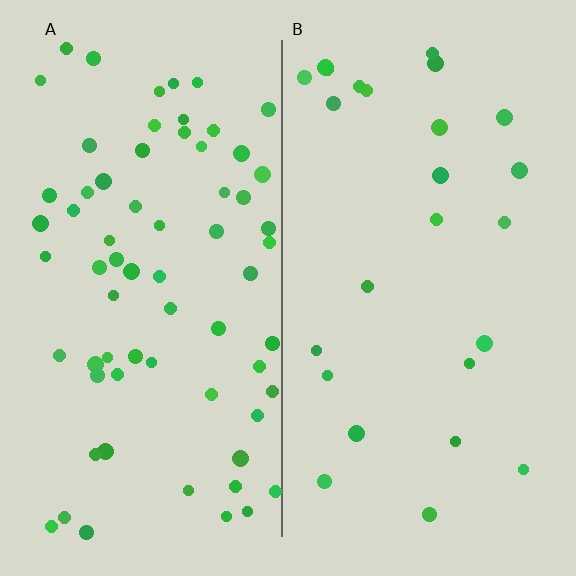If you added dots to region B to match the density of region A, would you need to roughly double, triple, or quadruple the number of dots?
Approximately triple.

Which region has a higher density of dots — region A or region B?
A (the left).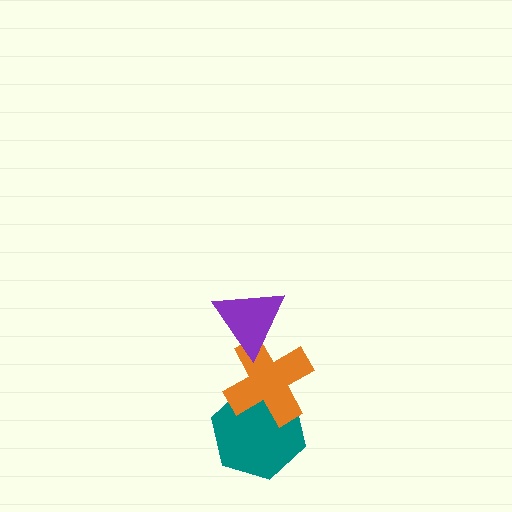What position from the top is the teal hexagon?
The teal hexagon is 3rd from the top.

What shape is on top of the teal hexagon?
The orange cross is on top of the teal hexagon.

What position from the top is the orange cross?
The orange cross is 2nd from the top.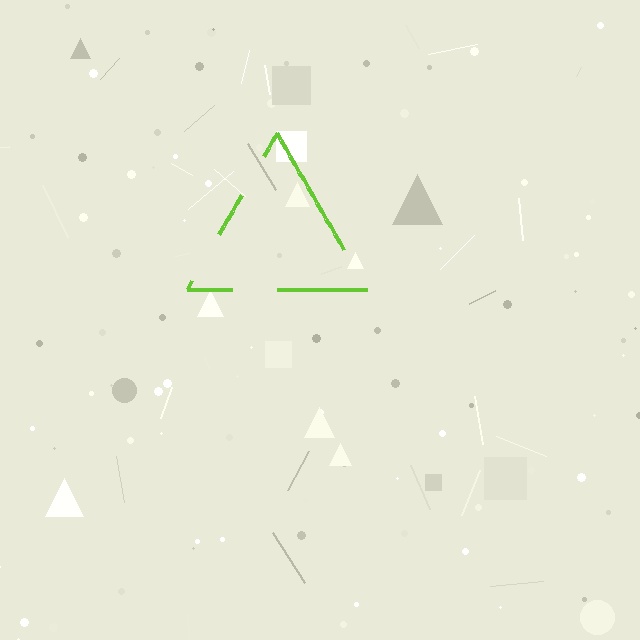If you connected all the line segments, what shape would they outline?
They would outline a triangle.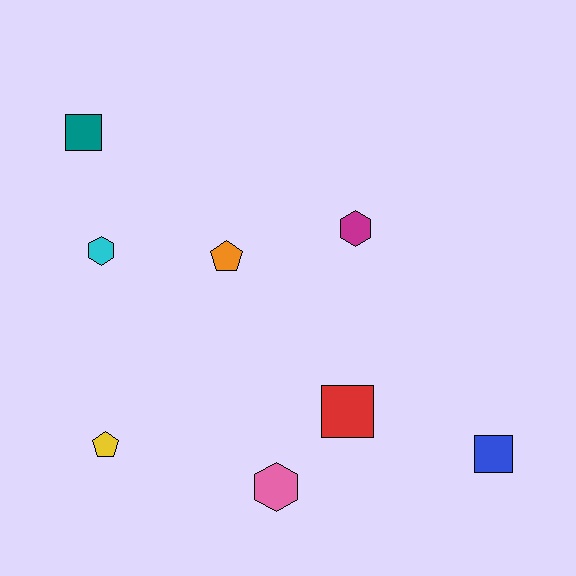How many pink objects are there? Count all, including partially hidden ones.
There is 1 pink object.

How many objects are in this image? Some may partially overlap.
There are 8 objects.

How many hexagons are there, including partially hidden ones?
There are 3 hexagons.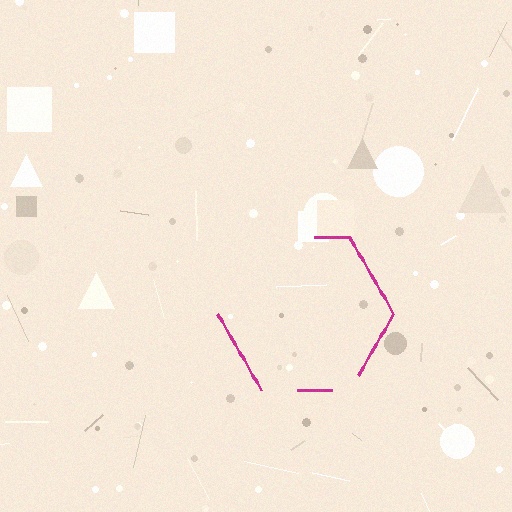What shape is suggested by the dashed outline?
The dashed outline suggests a hexagon.